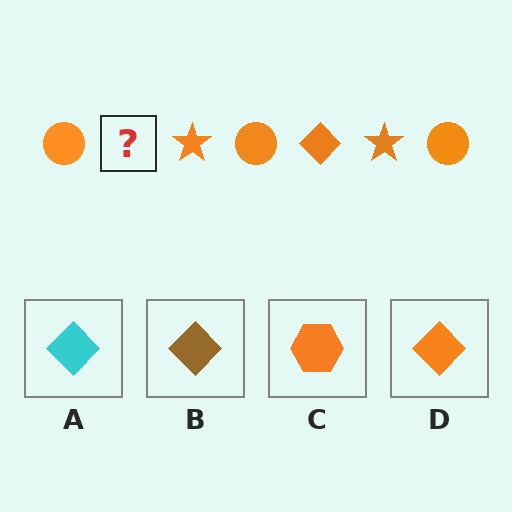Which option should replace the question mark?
Option D.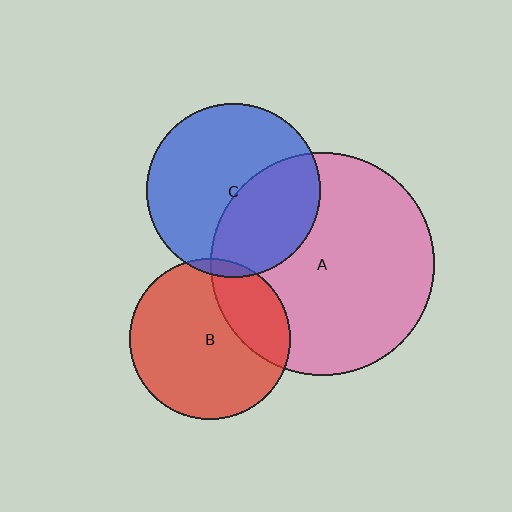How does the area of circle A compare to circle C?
Approximately 1.7 times.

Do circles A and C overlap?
Yes.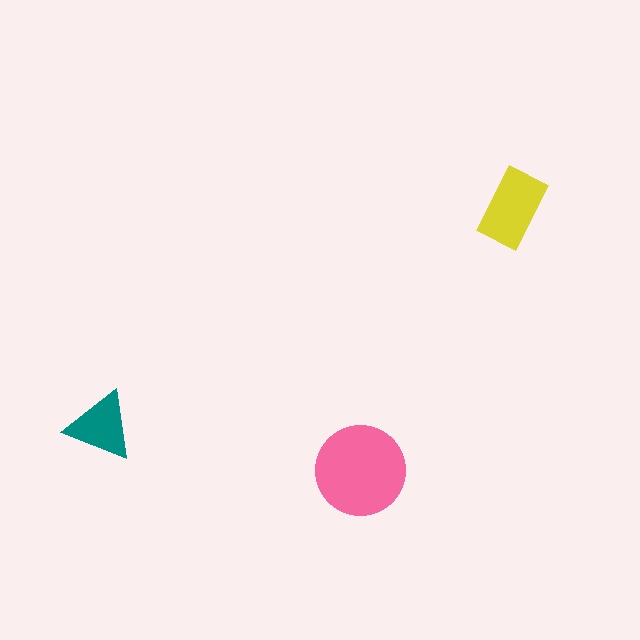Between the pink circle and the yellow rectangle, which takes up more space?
The pink circle.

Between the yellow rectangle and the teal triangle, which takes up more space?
The yellow rectangle.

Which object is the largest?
The pink circle.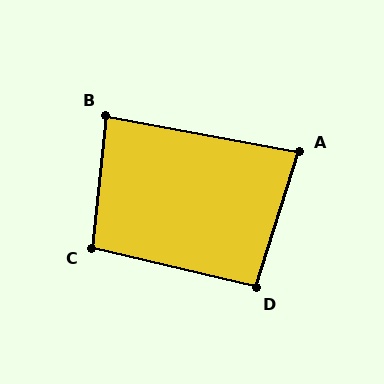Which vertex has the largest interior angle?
C, at approximately 97 degrees.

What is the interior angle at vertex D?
Approximately 94 degrees (approximately right).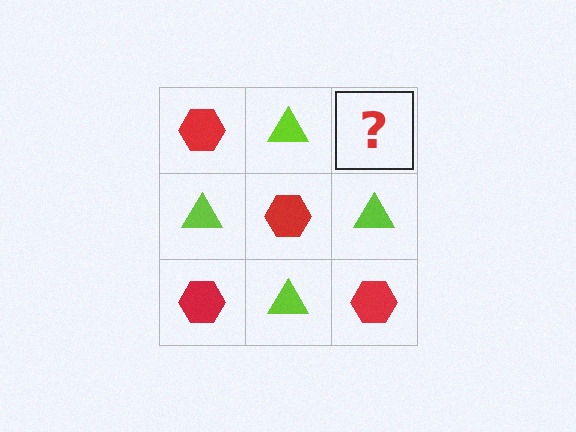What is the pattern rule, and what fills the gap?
The rule is that it alternates red hexagon and lime triangle in a checkerboard pattern. The gap should be filled with a red hexagon.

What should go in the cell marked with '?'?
The missing cell should contain a red hexagon.